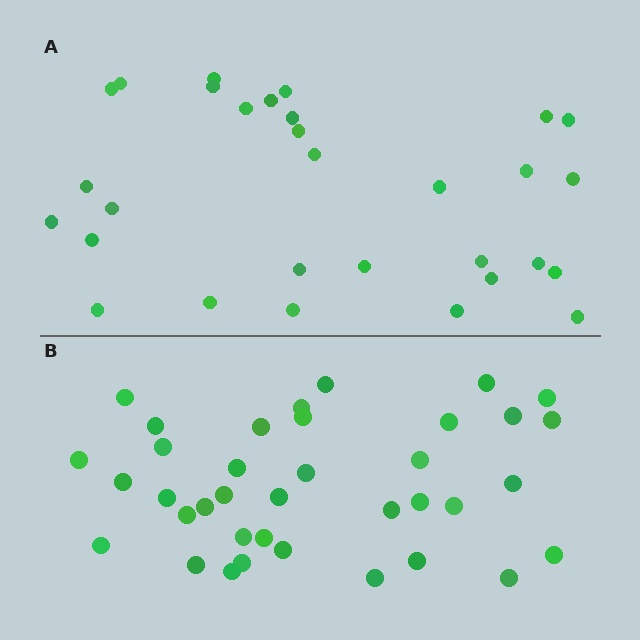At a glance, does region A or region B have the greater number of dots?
Region B (the bottom region) has more dots.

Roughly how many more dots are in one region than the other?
Region B has roughly 8 or so more dots than region A.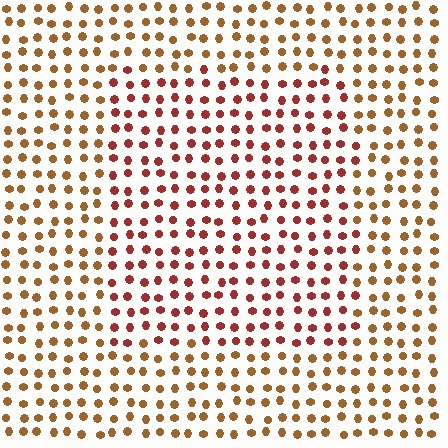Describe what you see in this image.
The image is filled with small brown elements in a uniform arrangement. A rectangle-shaped region is visible where the elements are tinted to a slightly different hue, forming a subtle color boundary.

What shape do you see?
I see a rectangle.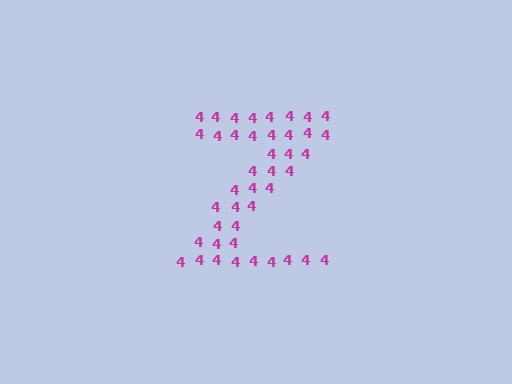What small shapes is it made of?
It is made of small digit 4's.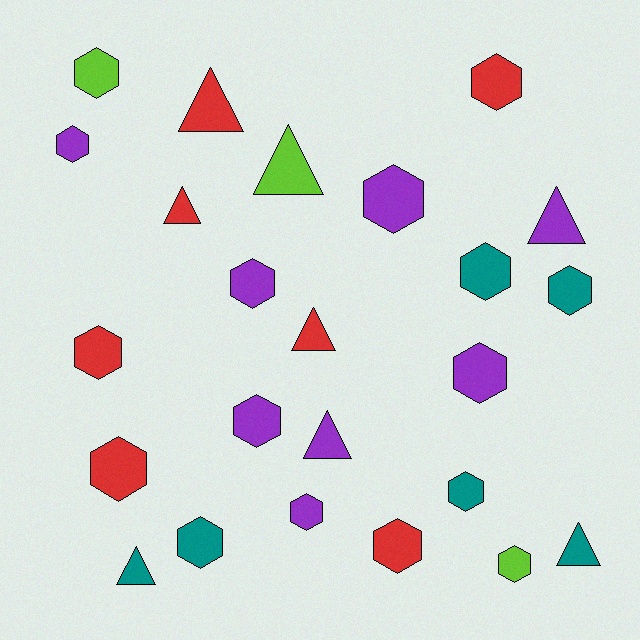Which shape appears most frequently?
Hexagon, with 16 objects.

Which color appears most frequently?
Purple, with 8 objects.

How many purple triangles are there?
There are 2 purple triangles.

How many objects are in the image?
There are 24 objects.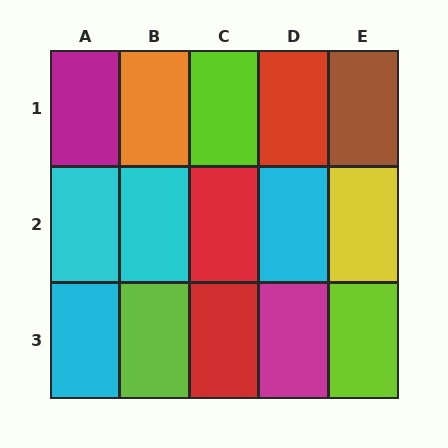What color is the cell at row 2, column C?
Red.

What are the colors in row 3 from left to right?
Cyan, lime, red, magenta, lime.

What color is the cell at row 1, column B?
Orange.